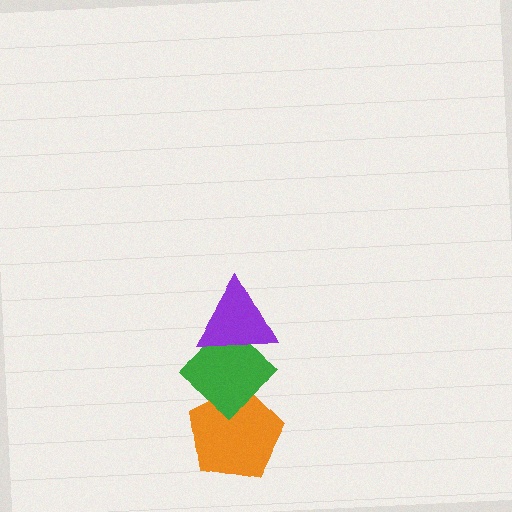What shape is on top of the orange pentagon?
The green diamond is on top of the orange pentagon.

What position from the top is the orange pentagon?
The orange pentagon is 3rd from the top.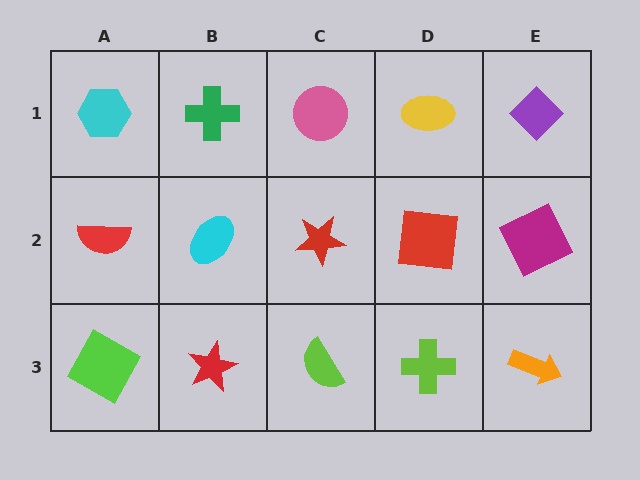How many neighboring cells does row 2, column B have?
4.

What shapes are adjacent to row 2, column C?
A pink circle (row 1, column C), a lime semicircle (row 3, column C), a cyan ellipse (row 2, column B), a red square (row 2, column D).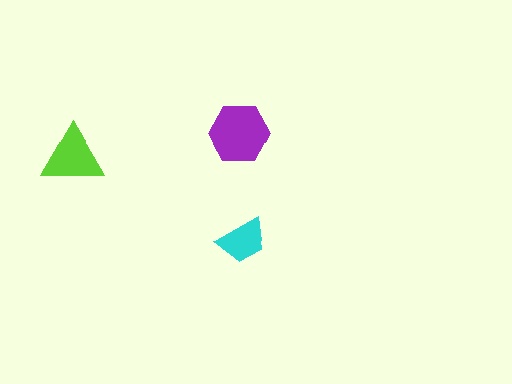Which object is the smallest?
The cyan trapezoid.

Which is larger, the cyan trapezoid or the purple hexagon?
The purple hexagon.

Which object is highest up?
The purple hexagon is topmost.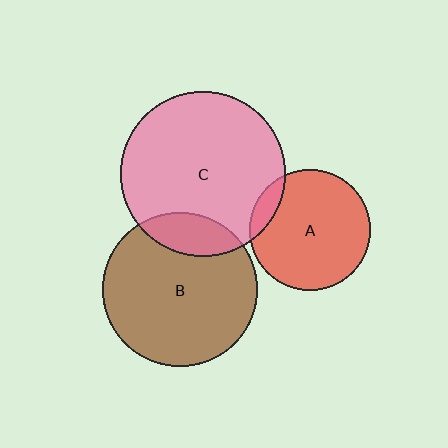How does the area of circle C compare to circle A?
Approximately 1.9 times.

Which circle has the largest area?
Circle C (pink).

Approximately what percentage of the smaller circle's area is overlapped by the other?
Approximately 15%.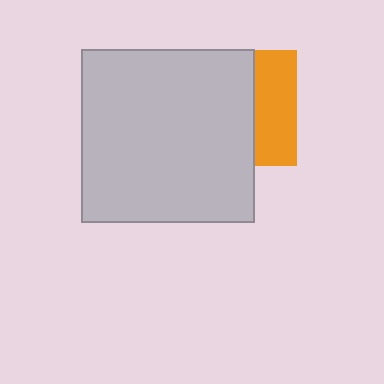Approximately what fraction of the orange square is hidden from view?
Roughly 64% of the orange square is hidden behind the light gray square.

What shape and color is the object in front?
The object in front is a light gray square.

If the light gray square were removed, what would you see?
You would see the complete orange square.